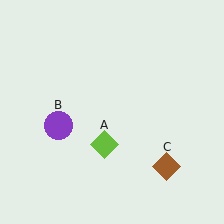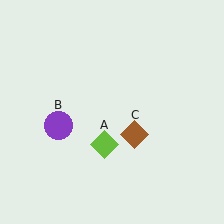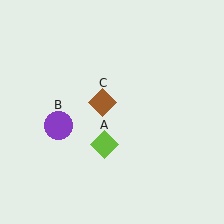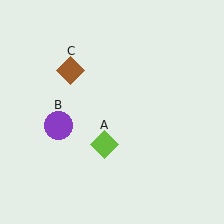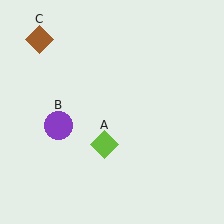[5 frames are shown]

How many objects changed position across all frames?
1 object changed position: brown diamond (object C).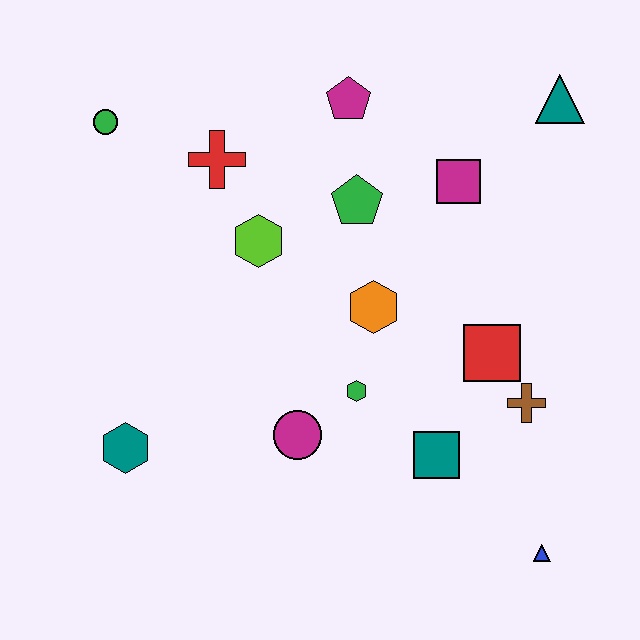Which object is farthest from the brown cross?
The green circle is farthest from the brown cross.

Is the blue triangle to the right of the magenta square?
Yes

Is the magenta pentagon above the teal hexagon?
Yes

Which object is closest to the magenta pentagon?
The green pentagon is closest to the magenta pentagon.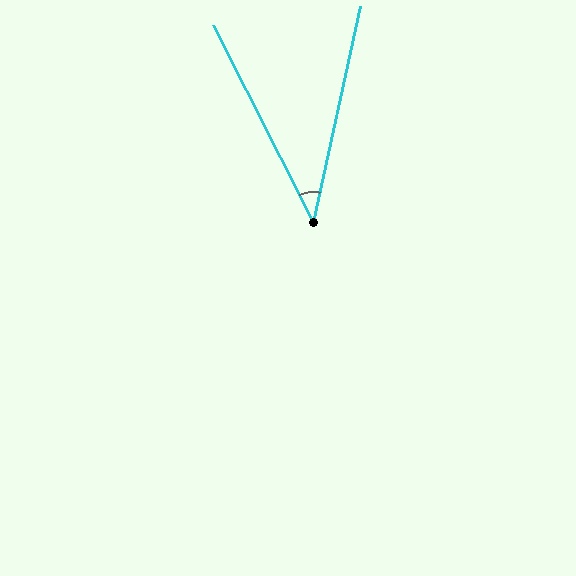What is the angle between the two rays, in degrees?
Approximately 39 degrees.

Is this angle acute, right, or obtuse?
It is acute.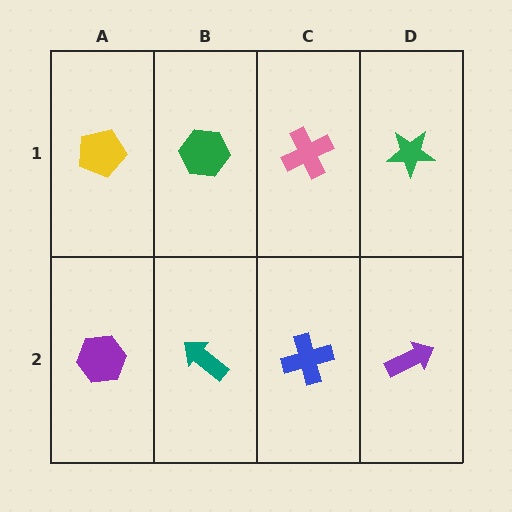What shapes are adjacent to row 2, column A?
A yellow pentagon (row 1, column A), a teal arrow (row 2, column B).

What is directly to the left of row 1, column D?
A pink cross.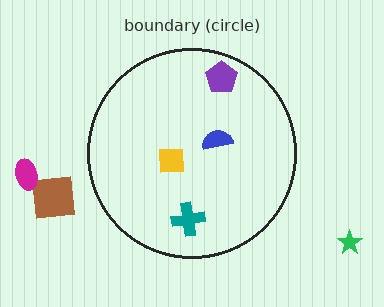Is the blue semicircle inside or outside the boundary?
Inside.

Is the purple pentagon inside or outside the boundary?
Inside.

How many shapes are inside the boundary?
4 inside, 3 outside.